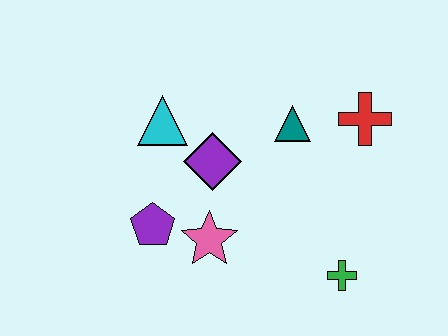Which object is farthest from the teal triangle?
The purple pentagon is farthest from the teal triangle.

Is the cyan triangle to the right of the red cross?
No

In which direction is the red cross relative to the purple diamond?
The red cross is to the right of the purple diamond.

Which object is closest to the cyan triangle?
The purple diamond is closest to the cyan triangle.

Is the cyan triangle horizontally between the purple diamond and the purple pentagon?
Yes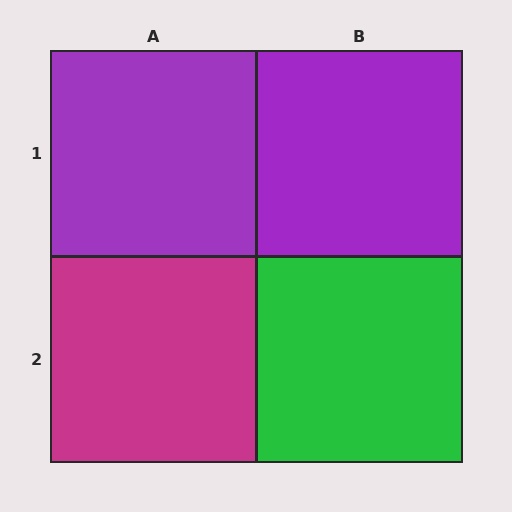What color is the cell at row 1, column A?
Purple.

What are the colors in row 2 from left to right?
Magenta, green.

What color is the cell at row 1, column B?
Purple.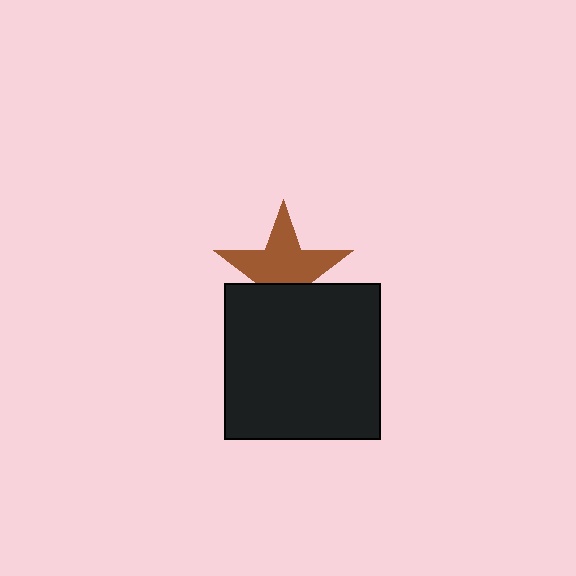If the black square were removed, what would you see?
You would see the complete brown star.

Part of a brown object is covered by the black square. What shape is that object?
It is a star.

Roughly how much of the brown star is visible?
About half of it is visible (roughly 64%).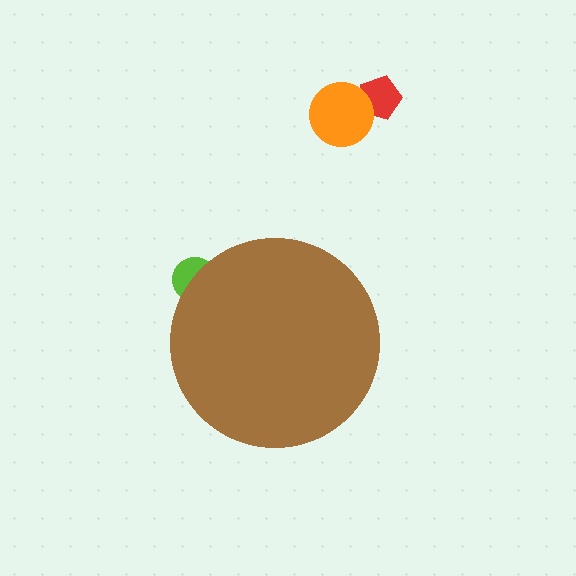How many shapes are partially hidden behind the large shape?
1 shape is partially hidden.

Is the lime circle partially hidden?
Yes, the lime circle is partially hidden behind the brown circle.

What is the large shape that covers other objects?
A brown circle.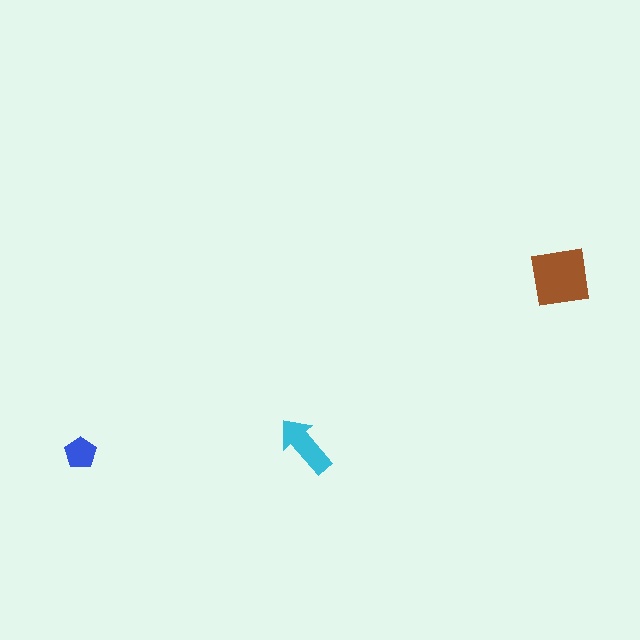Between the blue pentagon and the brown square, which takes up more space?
The brown square.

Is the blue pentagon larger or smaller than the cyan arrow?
Smaller.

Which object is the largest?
The brown square.